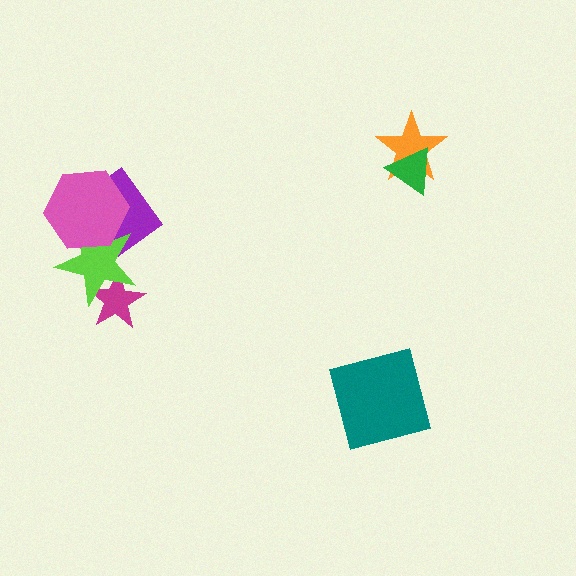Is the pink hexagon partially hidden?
No, no other shape covers it.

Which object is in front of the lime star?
The pink hexagon is in front of the lime star.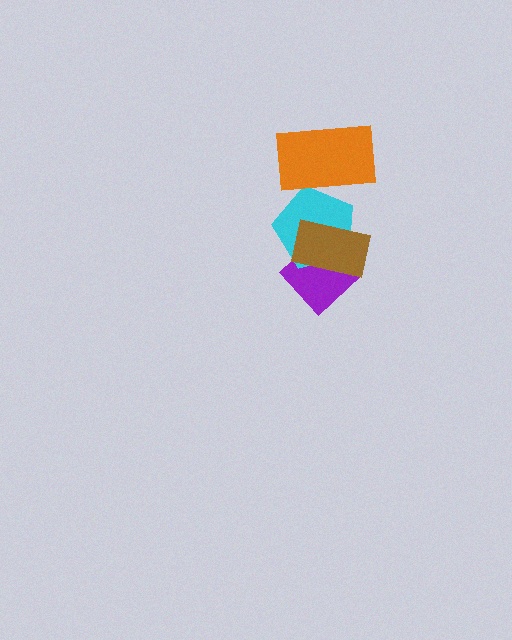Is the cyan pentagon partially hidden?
Yes, it is partially covered by another shape.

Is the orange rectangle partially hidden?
No, no other shape covers it.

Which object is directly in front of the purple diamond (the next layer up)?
The cyan pentagon is directly in front of the purple diamond.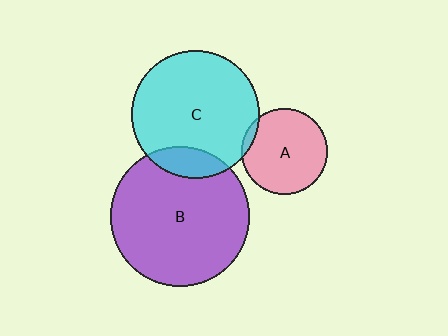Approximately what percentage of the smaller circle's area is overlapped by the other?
Approximately 15%.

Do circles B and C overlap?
Yes.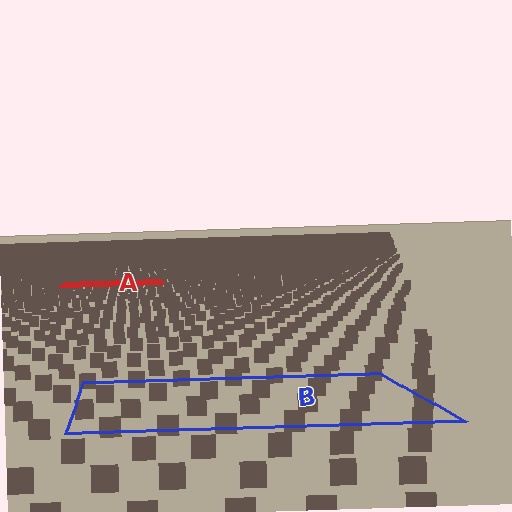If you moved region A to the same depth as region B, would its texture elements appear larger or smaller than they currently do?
They would appear larger. At a closer depth, the same texture elements are projected at a bigger on-screen size.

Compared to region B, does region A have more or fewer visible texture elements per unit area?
Region A has more texture elements per unit area — they are packed more densely because it is farther away.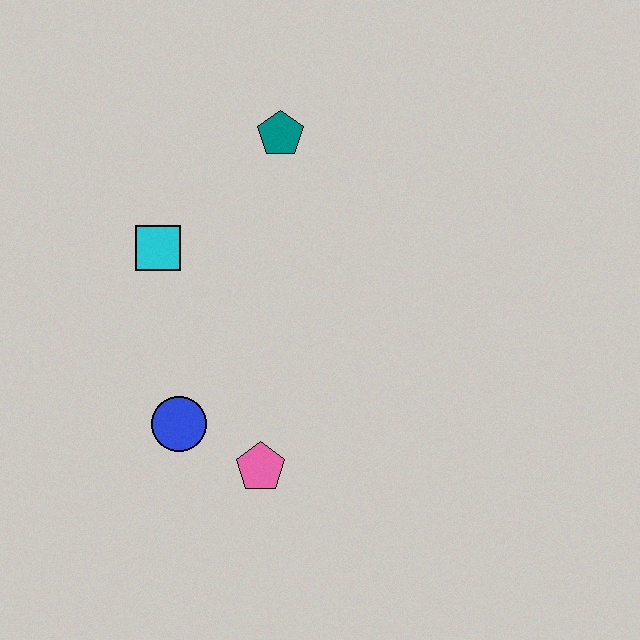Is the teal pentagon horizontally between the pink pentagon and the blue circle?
No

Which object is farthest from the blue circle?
The teal pentagon is farthest from the blue circle.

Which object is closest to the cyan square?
The teal pentagon is closest to the cyan square.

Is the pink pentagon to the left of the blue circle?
No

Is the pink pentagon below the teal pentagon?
Yes